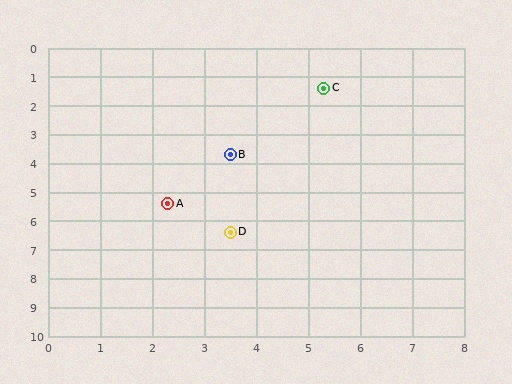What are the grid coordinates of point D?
Point D is at approximately (3.5, 6.4).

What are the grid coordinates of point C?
Point C is at approximately (5.3, 1.4).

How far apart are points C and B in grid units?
Points C and B are about 2.9 grid units apart.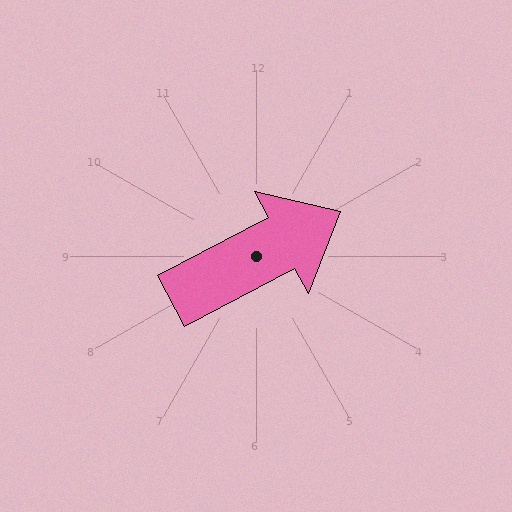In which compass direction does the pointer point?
Northeast.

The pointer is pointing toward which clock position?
Roughly 2 o'clock.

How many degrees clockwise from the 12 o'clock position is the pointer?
Approximately 62 degrees.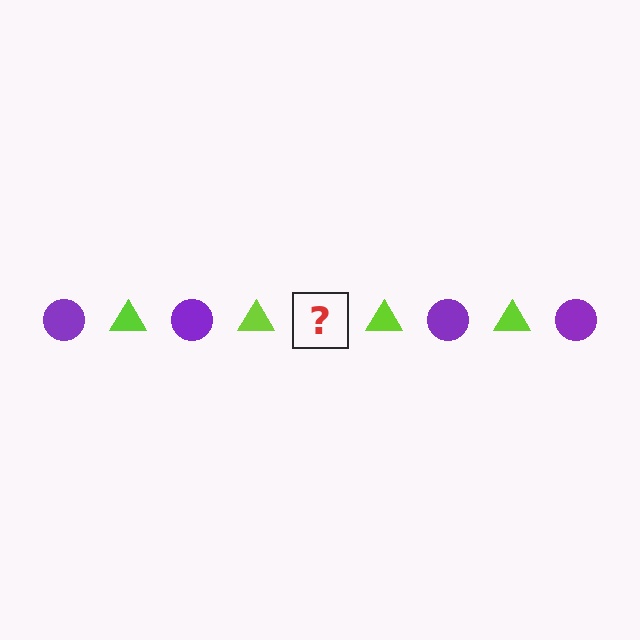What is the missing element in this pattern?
The missing element is a purple circle.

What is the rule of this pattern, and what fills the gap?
The rule is that the pattern alternates between purple circle and lime triangle. The gap should be filled with a purple circle.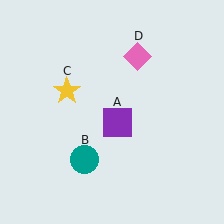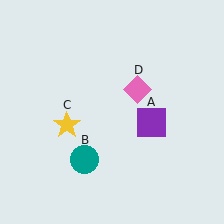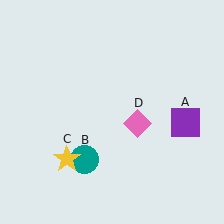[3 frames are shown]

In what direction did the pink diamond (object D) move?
The pink diamond (object D) moved down.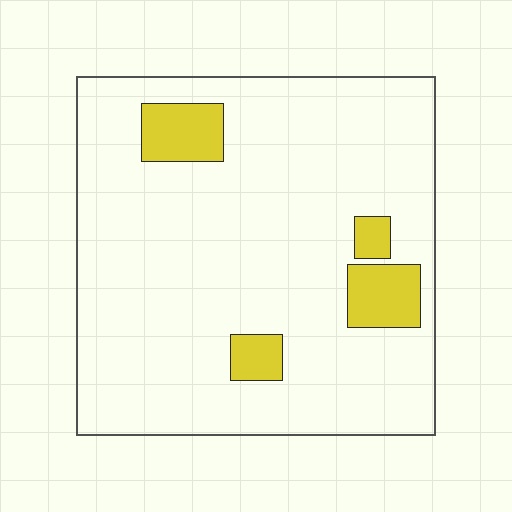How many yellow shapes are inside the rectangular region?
4.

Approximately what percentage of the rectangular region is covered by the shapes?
Approximately 10%.